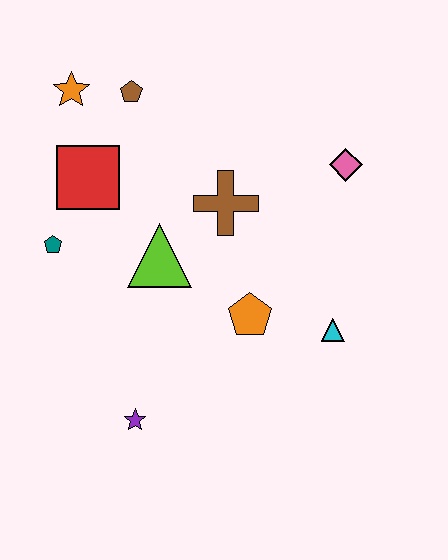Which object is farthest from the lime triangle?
The pink diamond is farthest from the lime triangle.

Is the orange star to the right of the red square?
No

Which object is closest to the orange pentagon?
The cyan triangle is closest to the orange pentagon.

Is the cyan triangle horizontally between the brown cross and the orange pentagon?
No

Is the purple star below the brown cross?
Yes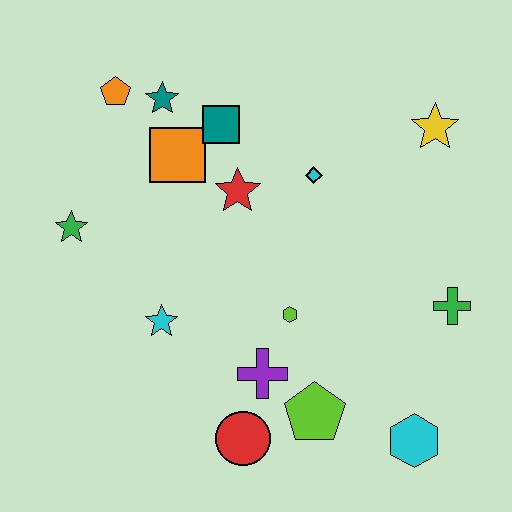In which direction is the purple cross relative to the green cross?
The purple cross is to the left of the green cross.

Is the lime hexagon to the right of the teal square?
Yes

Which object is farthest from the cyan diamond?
The cyan hexagon is farthest from the cyan diamond.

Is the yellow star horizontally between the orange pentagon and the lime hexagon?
No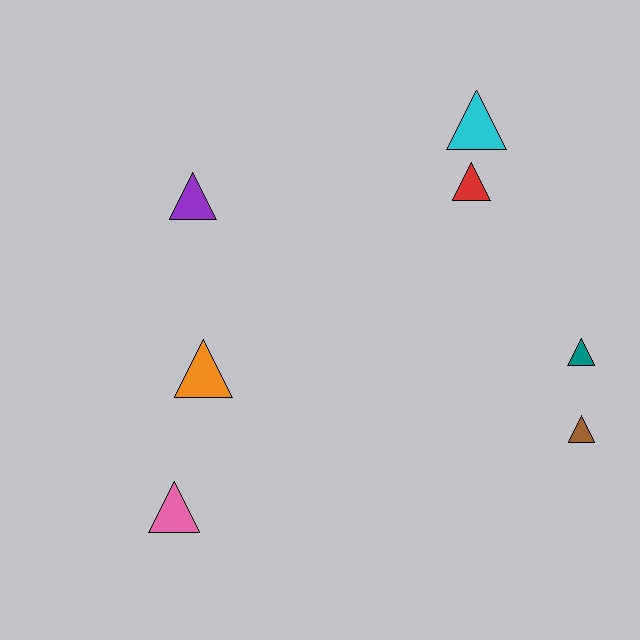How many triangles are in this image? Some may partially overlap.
There are 7 triangles.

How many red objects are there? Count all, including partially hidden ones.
There is 1 red object.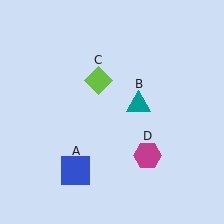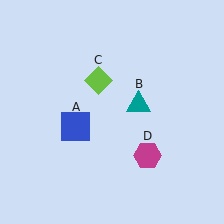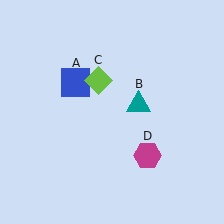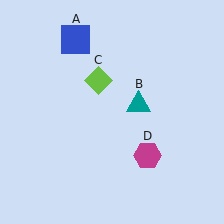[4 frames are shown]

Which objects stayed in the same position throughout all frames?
Teal triangle (object B) and lime diamond (object C) and magenta hexagon (object D) remained stationary.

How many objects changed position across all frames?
1 object changed position: blue square (object A).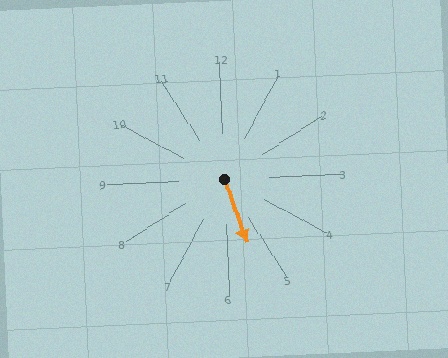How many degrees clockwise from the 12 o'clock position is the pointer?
Approximately 163 degrees.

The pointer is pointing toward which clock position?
Roughly 5 o'clock.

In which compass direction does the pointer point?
South.